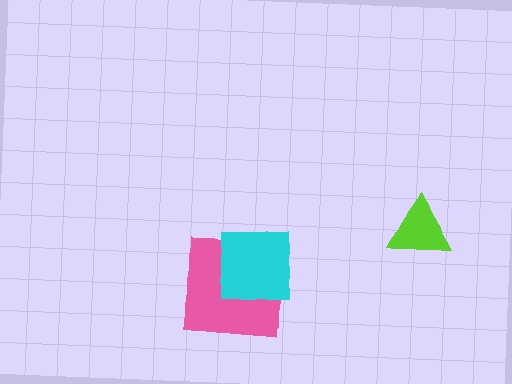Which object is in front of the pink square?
The cyan square is in front of the pink square.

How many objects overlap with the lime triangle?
0 objects overlap with the lime triangle.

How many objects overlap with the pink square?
1 object overlaps with the pink square.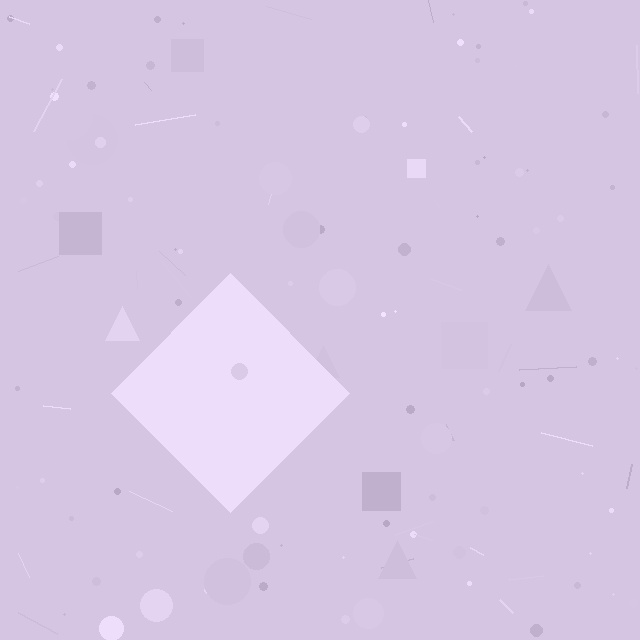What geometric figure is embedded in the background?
A diamond is embedded in the background.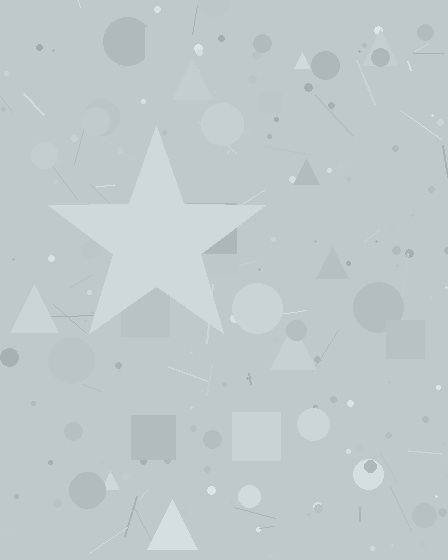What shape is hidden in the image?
A star is hidden in the image.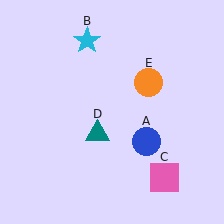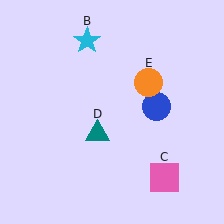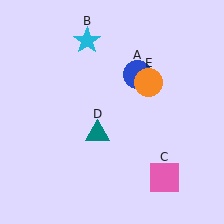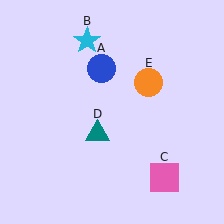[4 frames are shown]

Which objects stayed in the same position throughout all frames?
Cyan star (object B) and pink square (object C) and teal triangle (object D) and orange circle (object E) remained stationary.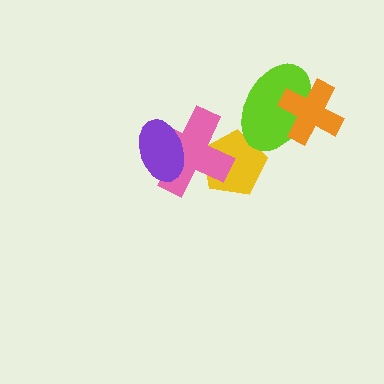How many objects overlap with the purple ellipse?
1 object overlaps with the purple ellipse.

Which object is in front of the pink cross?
The purple ellipse is in front of the pink cross.